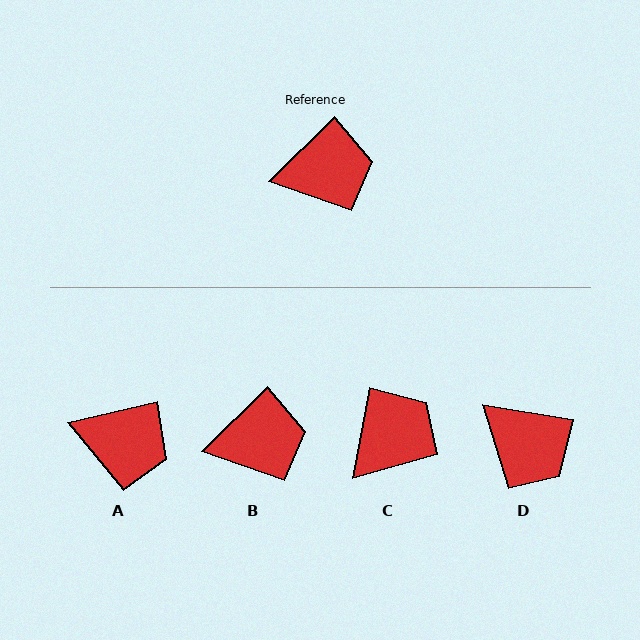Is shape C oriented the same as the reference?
No, it is off by about 35 degrees.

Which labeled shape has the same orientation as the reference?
B.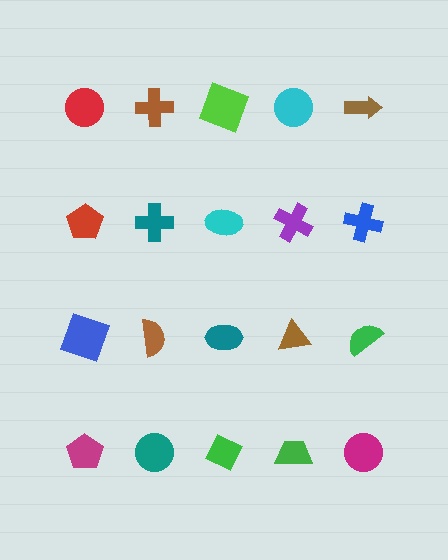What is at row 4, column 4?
A green trapezoid.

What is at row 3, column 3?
A teal ellipse.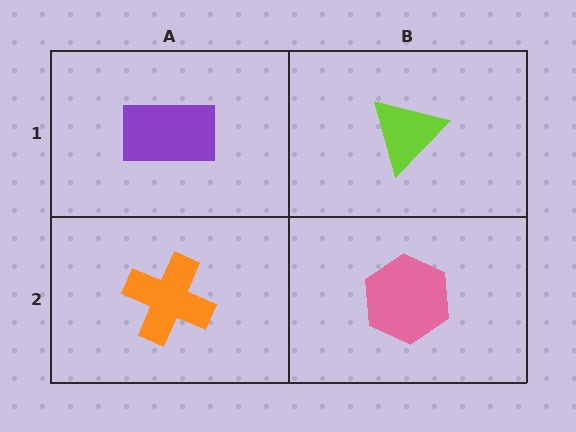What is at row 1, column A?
A purple rectangle.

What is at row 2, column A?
An orange cross.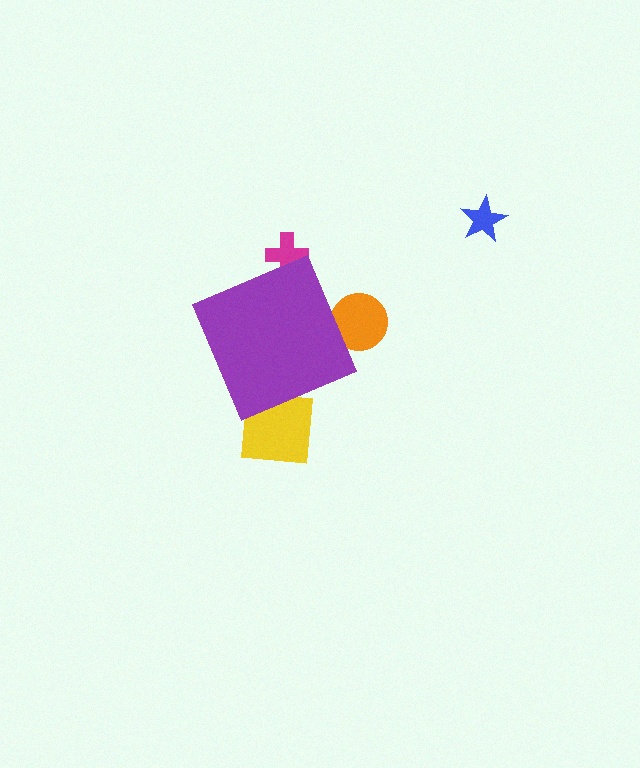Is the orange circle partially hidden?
Yes, the orange circle is partially hidden behind the purple diamond.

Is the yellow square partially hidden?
Yes, the yellow square is partially hidden behind the purple diamond.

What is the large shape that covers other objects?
A purple diamond.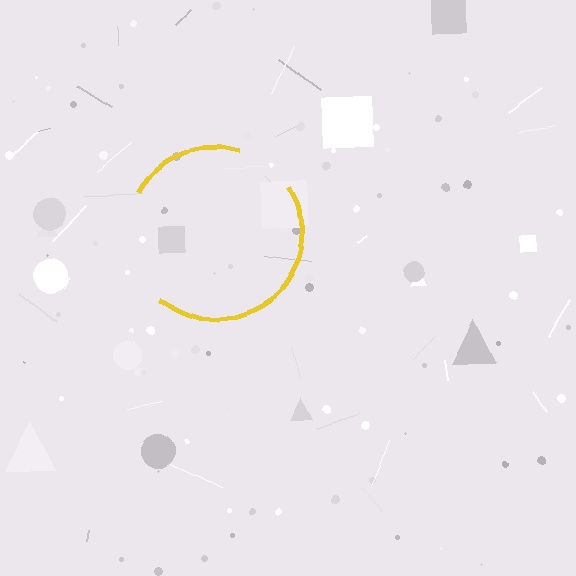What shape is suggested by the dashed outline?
The dashed outline suggests a circle.